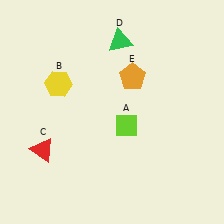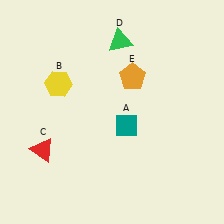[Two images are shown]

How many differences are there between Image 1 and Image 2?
There is 1 difference between the two images.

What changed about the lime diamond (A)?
In Image 1, A is lime. In Image 2, it changed to teal.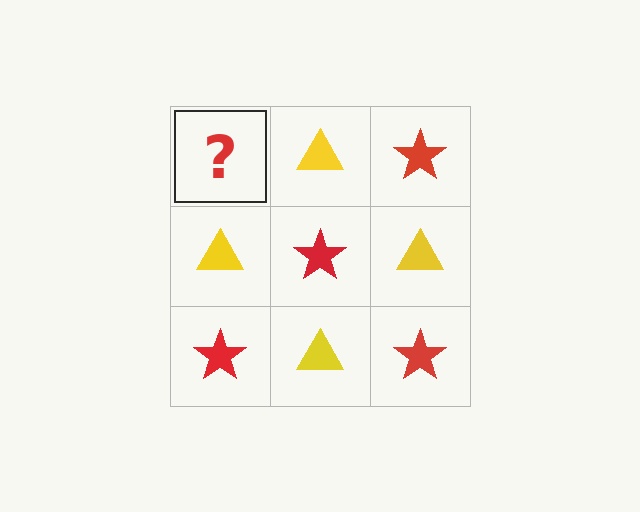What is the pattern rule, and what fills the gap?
The rule is that it alternates red star and yellow triangle in a checkerboard pattern. The gap should be filled with a red star.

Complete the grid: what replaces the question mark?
The question mark should be replaced with a red star.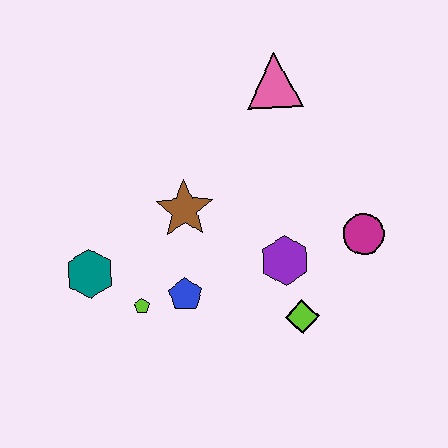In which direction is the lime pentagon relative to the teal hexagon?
The lime pentagon is to the right of the teal hexagon.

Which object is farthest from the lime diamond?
The pink triangle is farthest from the lime diamond.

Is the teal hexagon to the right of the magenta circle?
No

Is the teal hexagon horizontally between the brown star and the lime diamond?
No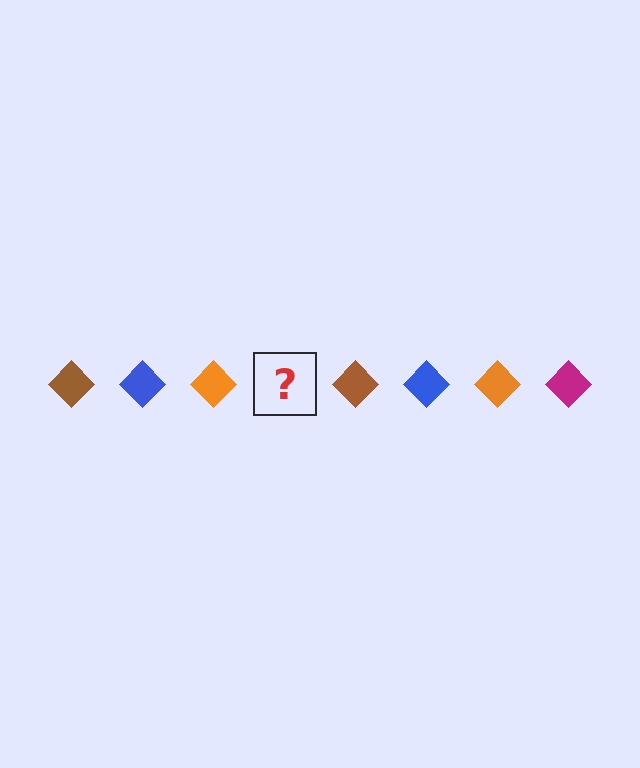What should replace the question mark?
The question mark should be replaced with a magenta diamond.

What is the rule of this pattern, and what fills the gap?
The rule is that the pattern cycles through brown, blue, orange, magenta diamonds. The gap should be filled with a magenta diamond.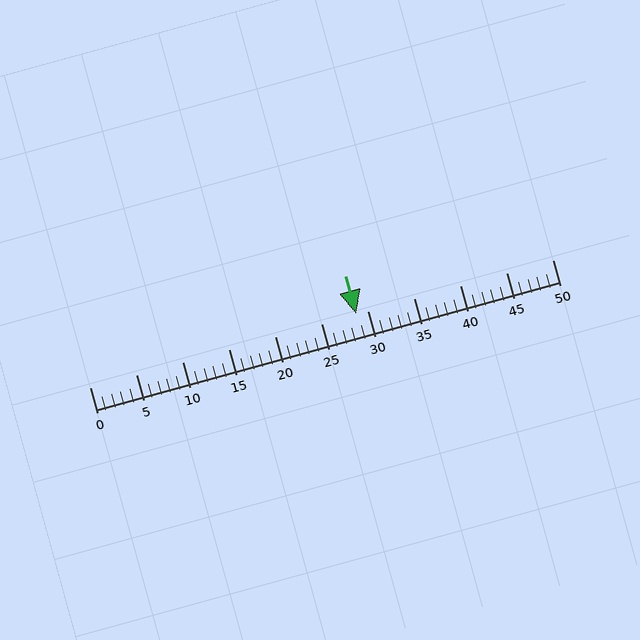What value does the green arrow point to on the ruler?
The green arrow points to approximately 29.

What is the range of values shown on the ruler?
The ruler shows values from 0 to 50.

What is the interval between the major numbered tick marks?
The major tick marks are spaced 5 units apart.